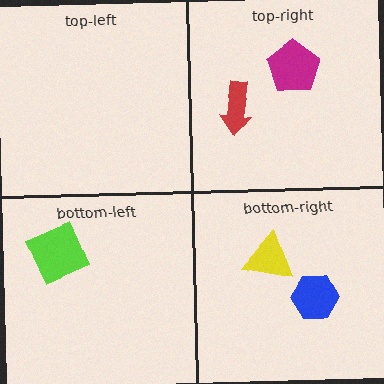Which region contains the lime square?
The bottom-left region.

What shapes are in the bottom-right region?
The yellow triangle, the blue hexagon.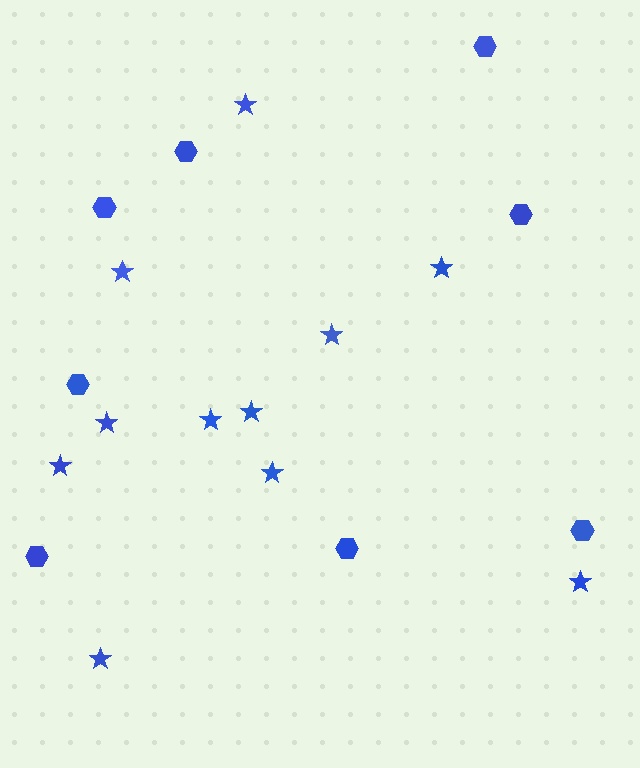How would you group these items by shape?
There are 2 groups: one group of hexagons (8) and one group of stars (11).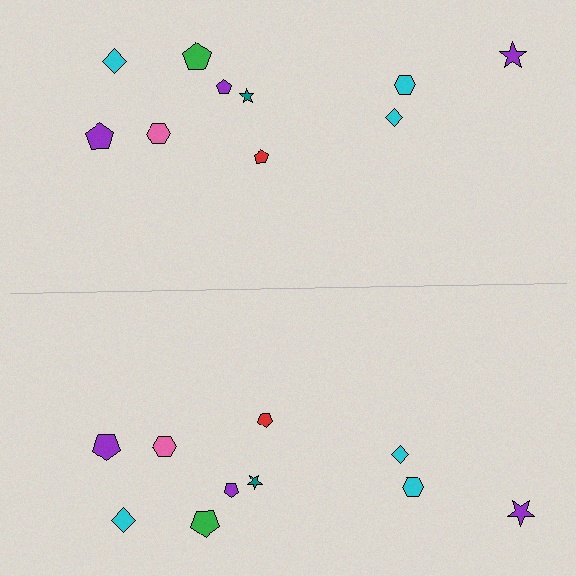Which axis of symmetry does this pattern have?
The pattern has a horizontal axis of symmetry running through the center of the image.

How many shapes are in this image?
There are 20 shapes in this image.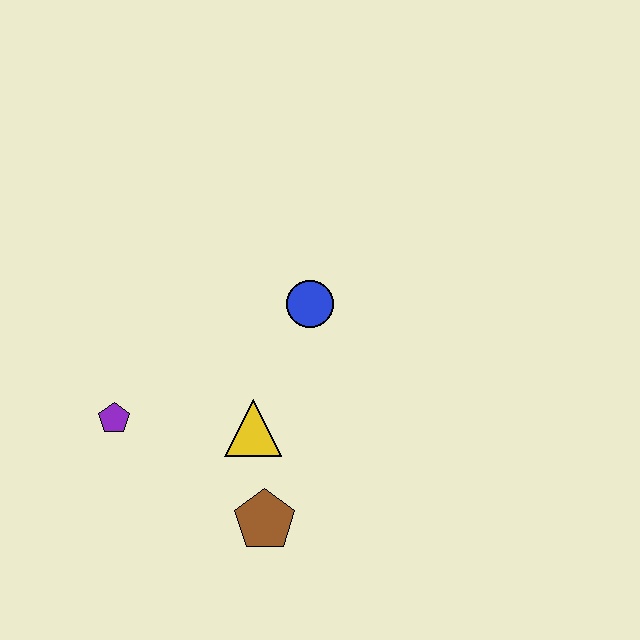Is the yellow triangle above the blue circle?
No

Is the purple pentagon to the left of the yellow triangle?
Yes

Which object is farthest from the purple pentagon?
The blue circle is farthest from the purple pentagon.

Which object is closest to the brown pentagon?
The yellow triangle is closest to the brown pentagon.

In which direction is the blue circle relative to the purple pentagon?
The blue circle is to the right of the purple pentagon.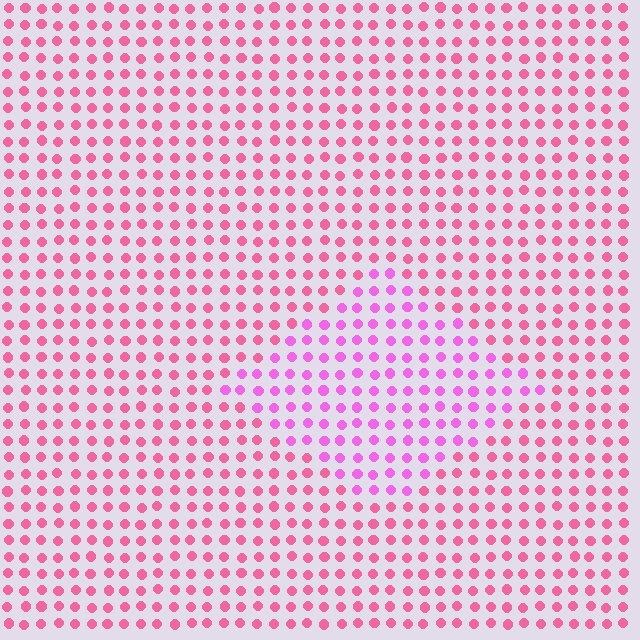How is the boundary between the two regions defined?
The boundary is defined purely by a slight shift in hue (about 31 degrees). Spacing, size, and orientation are identical on both sides.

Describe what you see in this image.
The image is filled with small pink elements in a uniform arrangement. A diamond-shaped region is visible where the elements are tinted to a slightly different hue, forming a subtle color boundary.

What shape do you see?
I see a diamond.